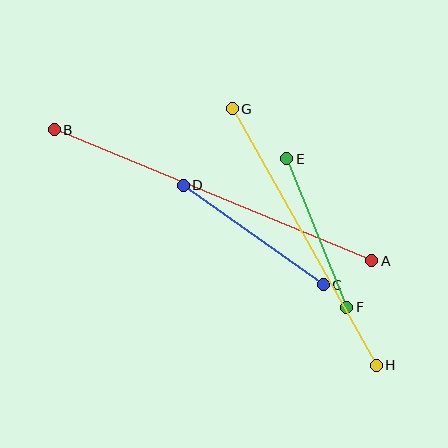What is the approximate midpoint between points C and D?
The midpoint is at approximately (253, 235) pixels.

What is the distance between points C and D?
The distance is approximately 172 pixels.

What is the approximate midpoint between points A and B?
The midpoint is at approximately (213, 195) pixels.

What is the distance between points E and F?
The distance is approximately 160 pixels.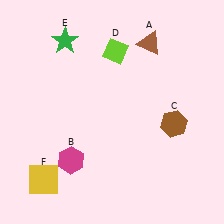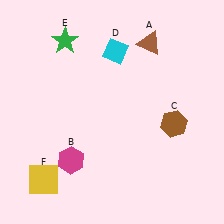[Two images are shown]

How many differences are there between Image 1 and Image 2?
There is 1 difference between the two images.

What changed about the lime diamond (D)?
In Image 1, D is lime. In Image 2, it changed to cyan.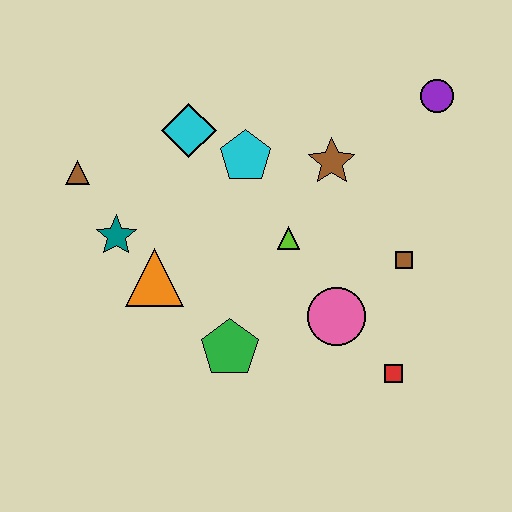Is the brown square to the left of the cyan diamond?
No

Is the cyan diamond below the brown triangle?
No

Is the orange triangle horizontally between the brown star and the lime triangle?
No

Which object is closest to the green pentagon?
The orange triangle is closest to the green pentagon.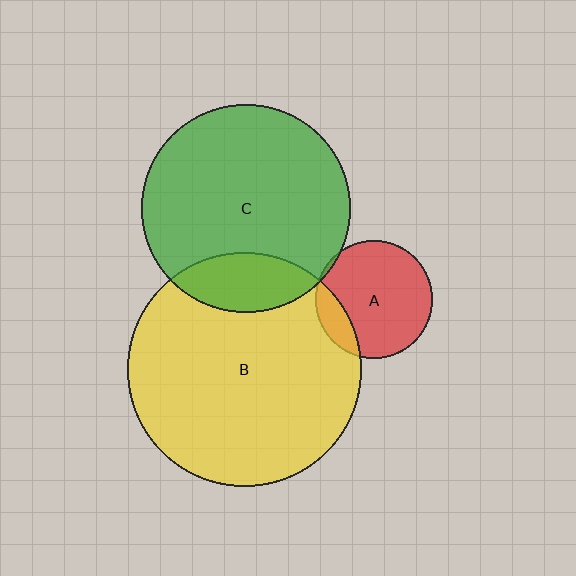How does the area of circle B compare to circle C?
Approximately 1.3 times.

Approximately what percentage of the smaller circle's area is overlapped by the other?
Approximately 5%.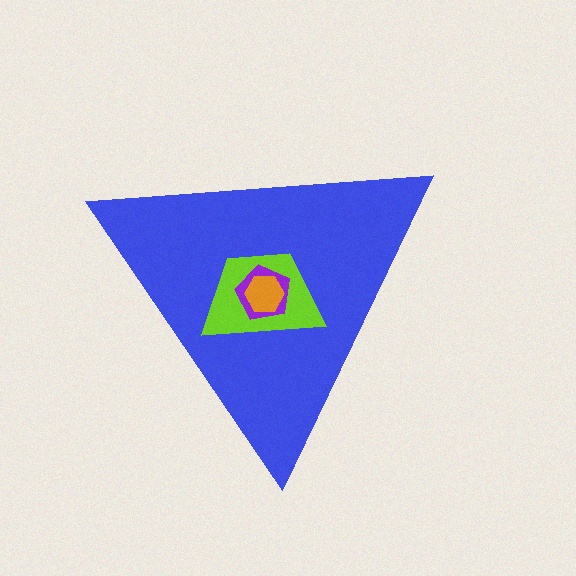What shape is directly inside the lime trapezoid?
The purple pentagon.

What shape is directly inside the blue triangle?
The lime trapezoid.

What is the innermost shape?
The orange hexagon.